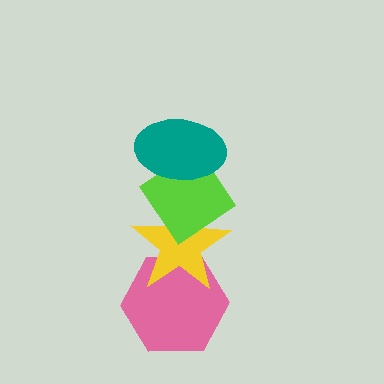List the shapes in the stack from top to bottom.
From top to bottom: the teal ellipse, the lime diamond, the yellow star, the pink hexagon.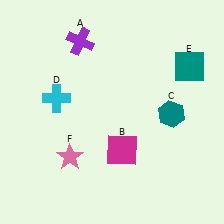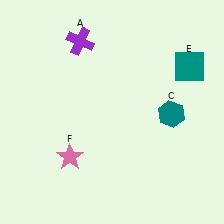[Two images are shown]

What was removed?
The cyan cross (D), the magenta square (B) were removed in Image 2.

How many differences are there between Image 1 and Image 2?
There are 2 differences between the two images.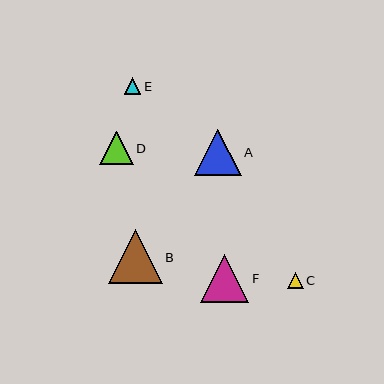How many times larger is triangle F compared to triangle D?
Triangle F is approximately 1.4 times the size of triangle D.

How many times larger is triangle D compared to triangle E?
Triangle D is approximately 2.1 times the size of triangle E.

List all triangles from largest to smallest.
From largest to smallest: B, F, A, D, E, C.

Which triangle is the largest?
Triangle B is the largest with a size of approximately 54 pixels.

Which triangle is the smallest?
Triangle C is the smallest with a size of approximately 16 pixels.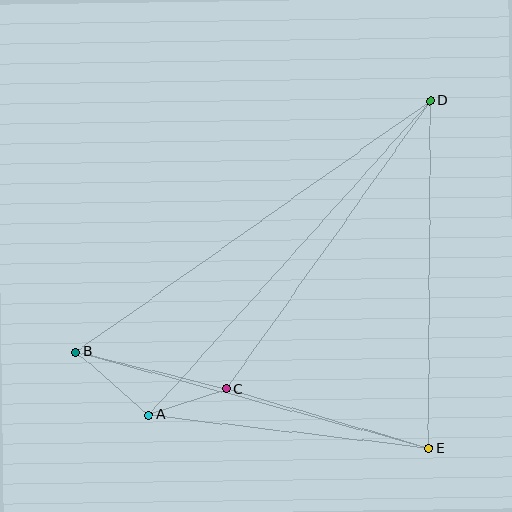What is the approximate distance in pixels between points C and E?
The distance between C and E is approximately 211 pixels.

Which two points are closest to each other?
Points A and C are closest to each other.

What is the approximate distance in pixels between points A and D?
The distance between A and D is approximately 421 pixels.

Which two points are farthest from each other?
Points B and D are farthest from each other.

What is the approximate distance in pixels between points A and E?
The distance between A and E is approximately 281 pixels.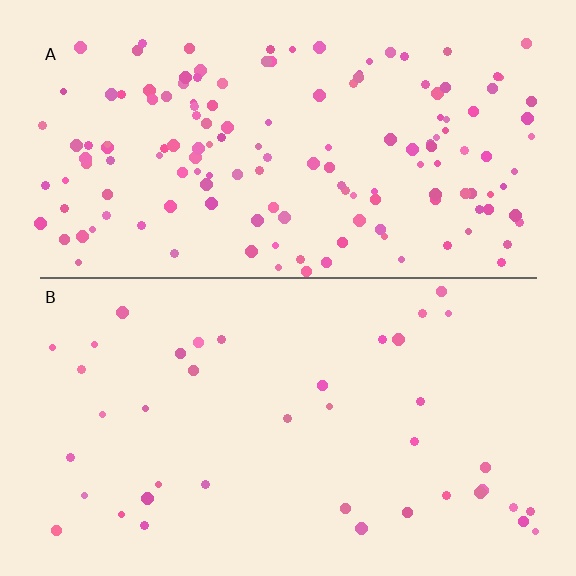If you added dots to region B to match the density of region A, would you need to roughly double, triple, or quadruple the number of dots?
Approximately quadruple.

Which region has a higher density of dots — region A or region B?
A (the top).